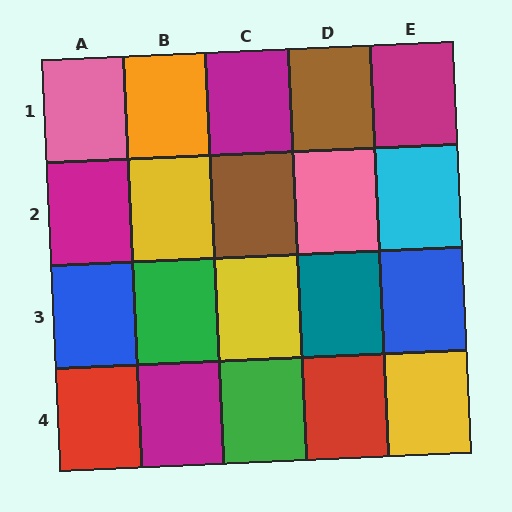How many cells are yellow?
3 cells are yellow.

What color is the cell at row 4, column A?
Red.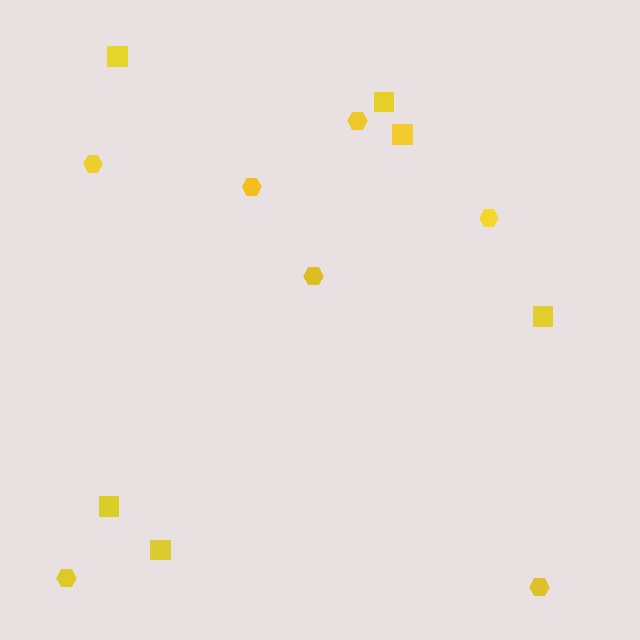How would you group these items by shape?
There are 2 groups: one group of squares (6) and one group of hexagons (7).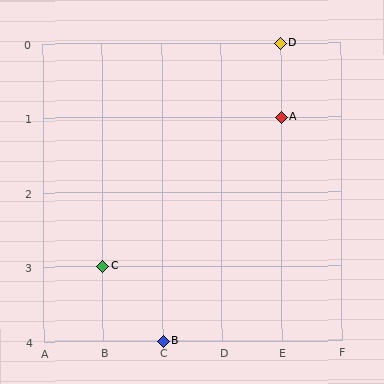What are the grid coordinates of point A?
Point A is at grid coordinates (E, 1).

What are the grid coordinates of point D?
Point D is at grid coordinates (E, 0).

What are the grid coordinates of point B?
Point B is at grid coordinates (C, 4).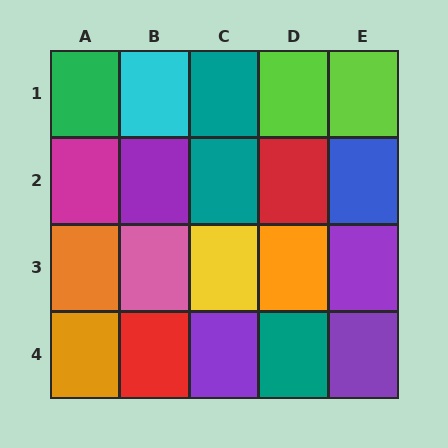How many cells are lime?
2 cells are lime.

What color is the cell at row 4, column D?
Teal.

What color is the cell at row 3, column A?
Orange.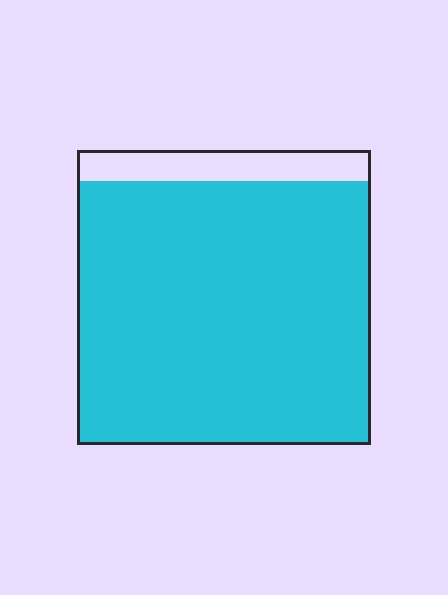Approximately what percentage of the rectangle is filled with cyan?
Approximately 90%.